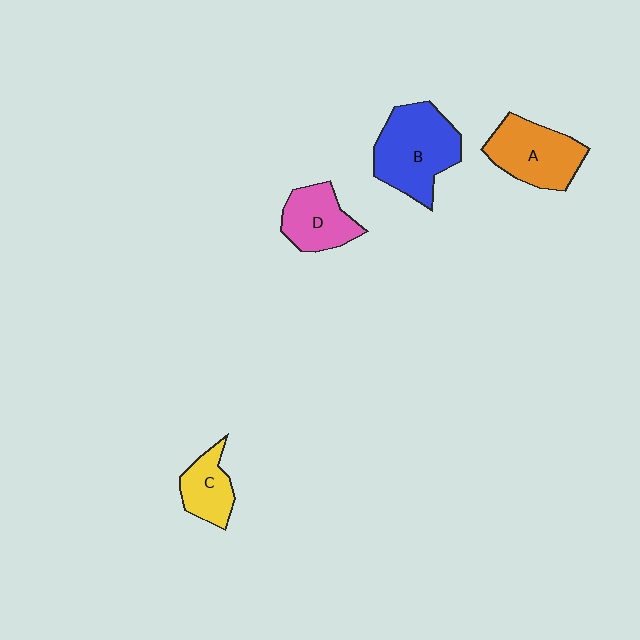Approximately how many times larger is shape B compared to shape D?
Approximately 1.6 times.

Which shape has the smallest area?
Shape C (yellow).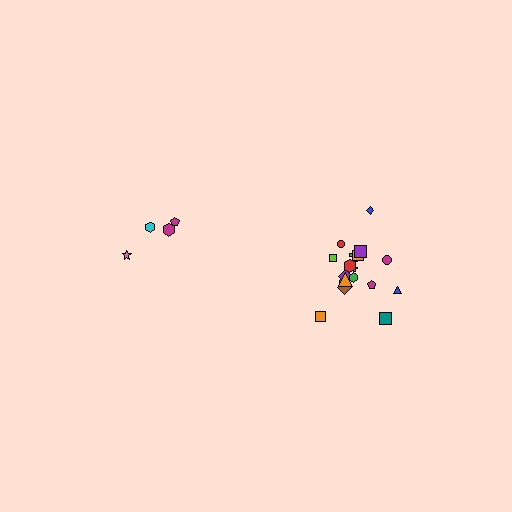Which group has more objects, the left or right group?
The right group.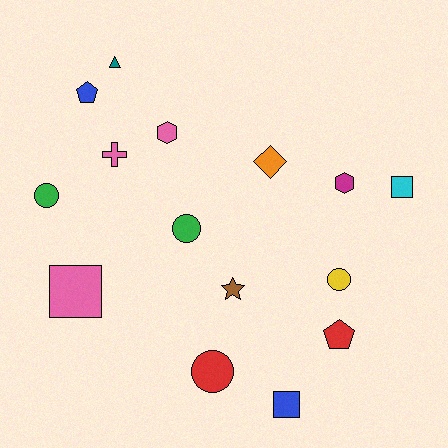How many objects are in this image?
There are 15 objects.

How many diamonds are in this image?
There is 1 diamond.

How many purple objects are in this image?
There are no purple objects.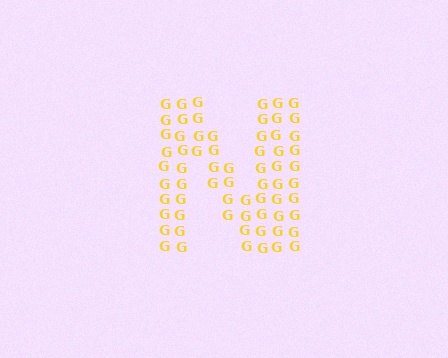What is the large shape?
The large shape is the letter N.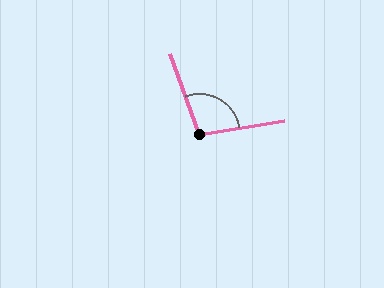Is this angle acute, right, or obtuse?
It is obtuse.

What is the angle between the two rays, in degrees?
Approximately 101 degrees.